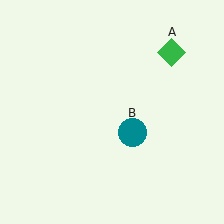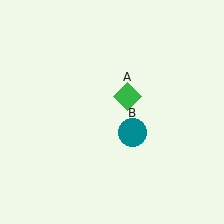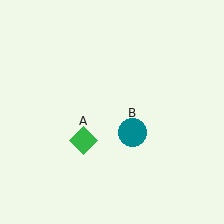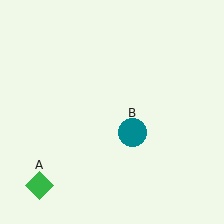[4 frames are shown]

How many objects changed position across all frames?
1 object changed position: green diamond (object A).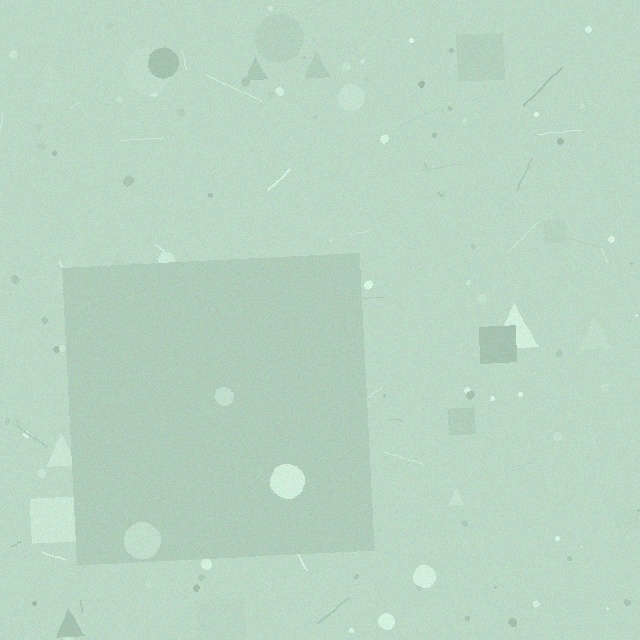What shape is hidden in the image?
A square is hidden in the image.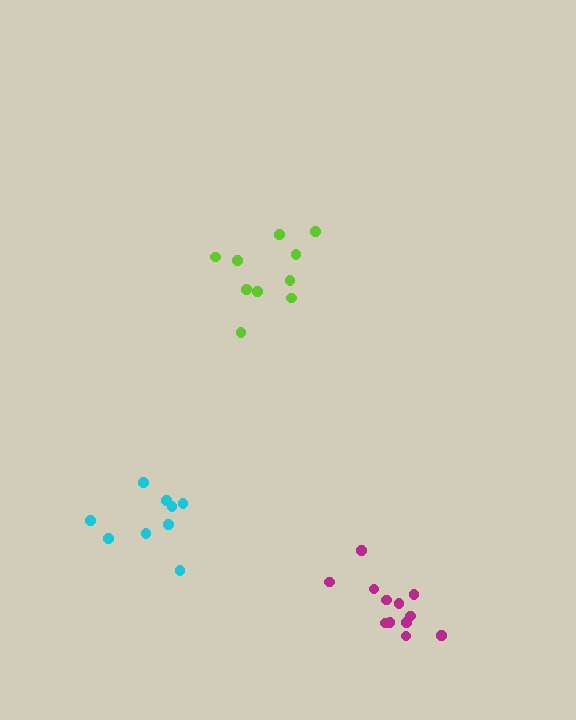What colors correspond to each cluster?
The clusters are colored: cyan, lime, magenta.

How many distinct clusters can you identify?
There are 3 distinct clusters.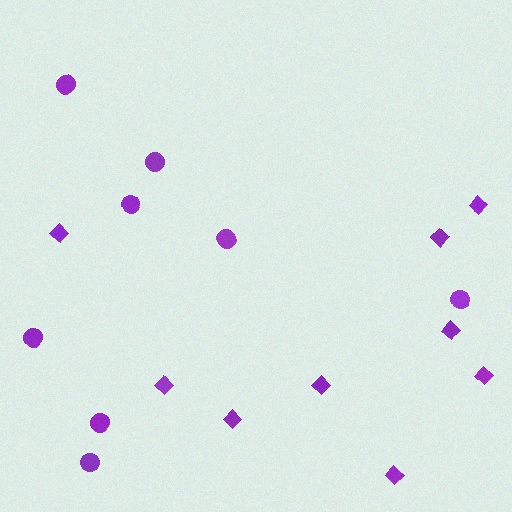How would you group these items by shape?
There are 2 groups: one group of circles (8) and one group of diamonds (9).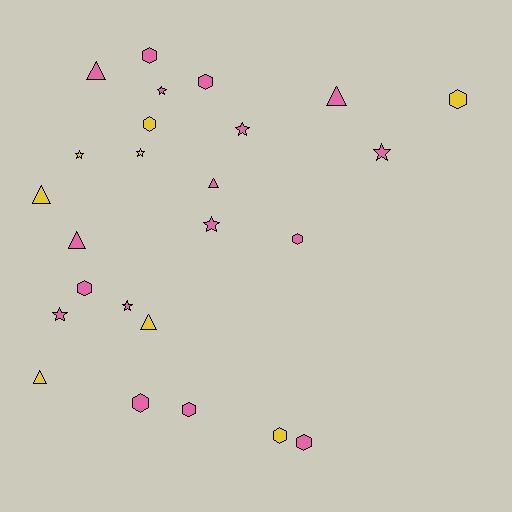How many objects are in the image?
There are 25 objects.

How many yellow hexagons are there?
There are 3 yellow hexagons.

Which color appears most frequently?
Pink, with 17 objects.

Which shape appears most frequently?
Hexagon, with 10 objects.